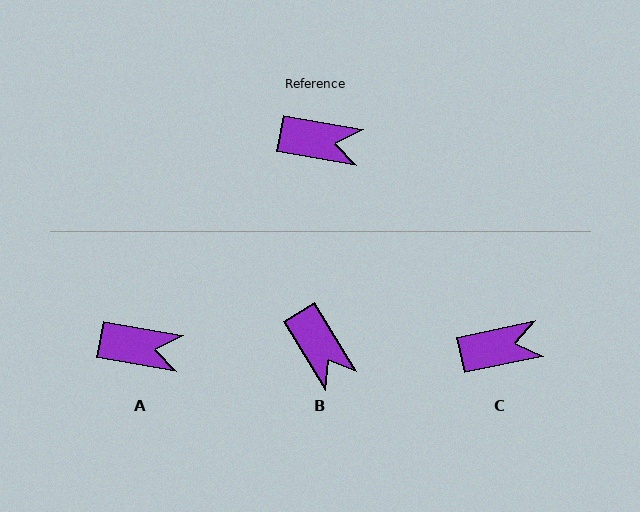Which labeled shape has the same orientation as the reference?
A.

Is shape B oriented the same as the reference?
No, it is off by about 48 degrees.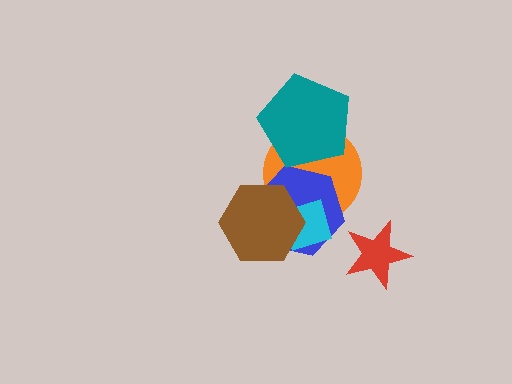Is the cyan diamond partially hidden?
Yes, it is partially covered by another shape.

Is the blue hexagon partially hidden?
Yes, it is partially covered by another shape.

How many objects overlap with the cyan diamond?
3 objects overlap with the cyan diamond.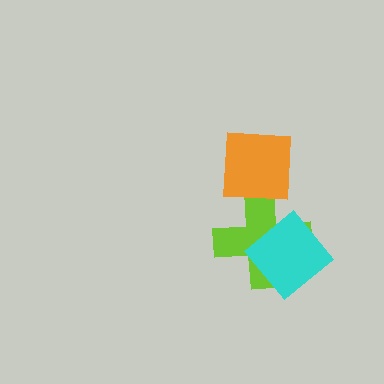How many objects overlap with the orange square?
0 objects overlap with the orange square.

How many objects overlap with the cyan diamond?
1 object overlaps with the cyan diamond.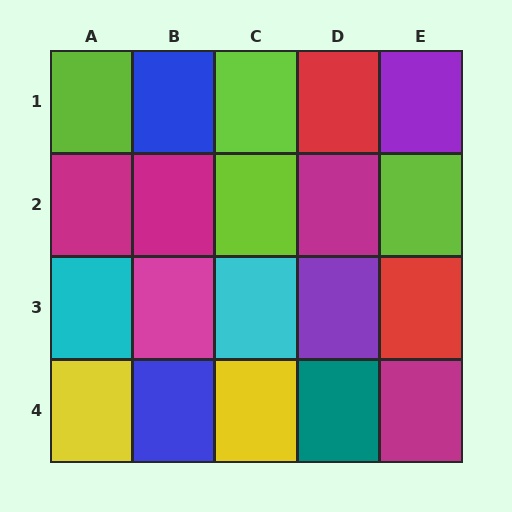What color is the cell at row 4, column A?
Yellow.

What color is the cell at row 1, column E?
Purple.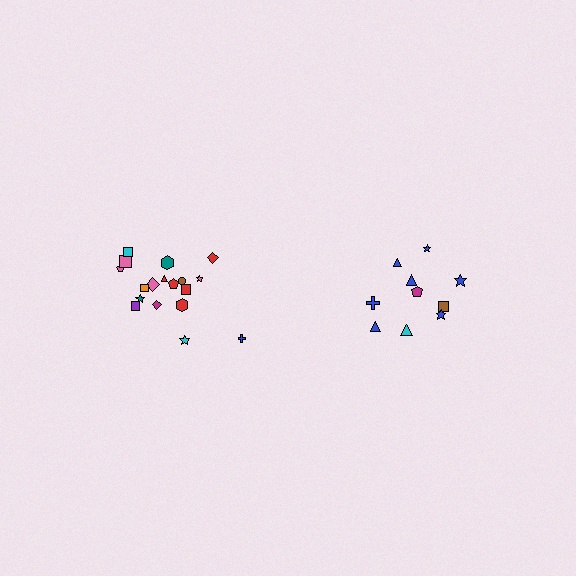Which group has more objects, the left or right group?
The left group.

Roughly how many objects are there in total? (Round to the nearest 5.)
Roughly 30 objects in total.